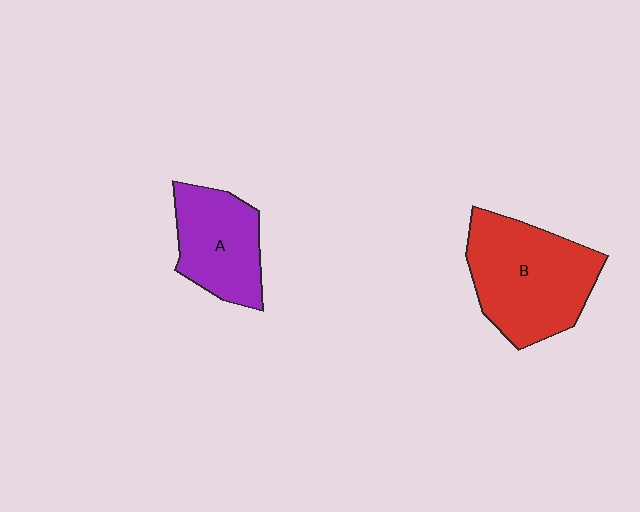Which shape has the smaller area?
Shape A (purple).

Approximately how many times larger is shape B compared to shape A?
Approximately 1.5 times.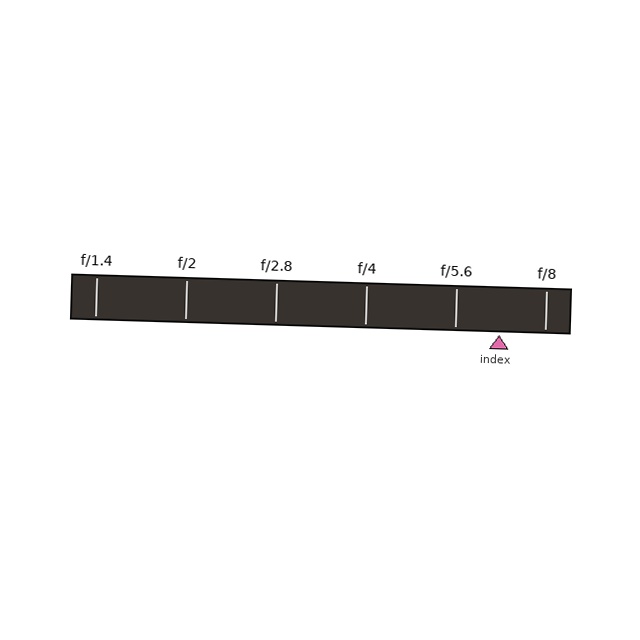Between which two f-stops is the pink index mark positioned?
The index mark is between f/5.6 and f/8.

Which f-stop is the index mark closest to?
The index mark is closest to f/5.6.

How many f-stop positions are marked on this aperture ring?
There are 6 f-stop positions marked.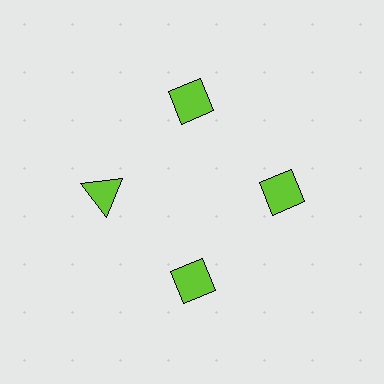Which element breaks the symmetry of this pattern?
The lime triangle at roughly the 9 o'clock position breaks the symmetry. All other shapes are lime diamonds.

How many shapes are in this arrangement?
There are 4 shapes arranged in a ring pattern.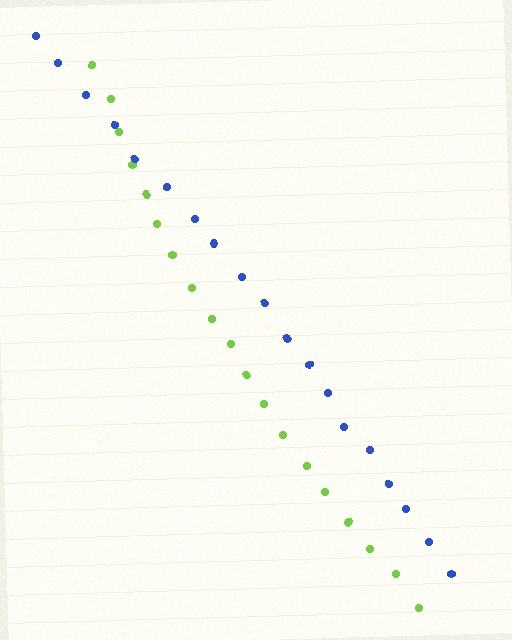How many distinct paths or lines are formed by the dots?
There are 2 distinct paths.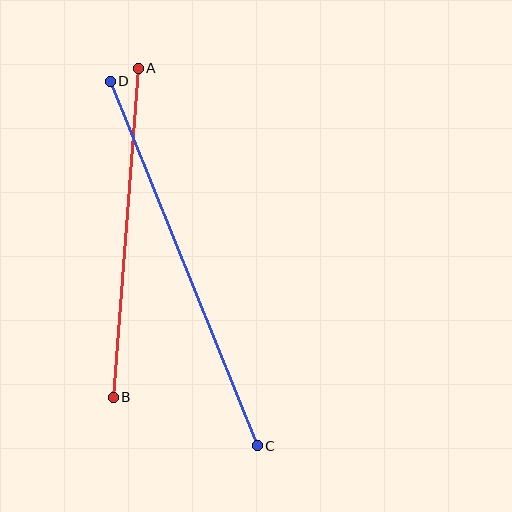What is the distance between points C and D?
The distance is approximately 393 pixels.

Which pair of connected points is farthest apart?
Points C and D are farthest apart.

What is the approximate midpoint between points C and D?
The midpoint is at approximately (184, 264) pixels.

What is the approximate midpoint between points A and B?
The midpoint is at approximately (126, 233) pixels.